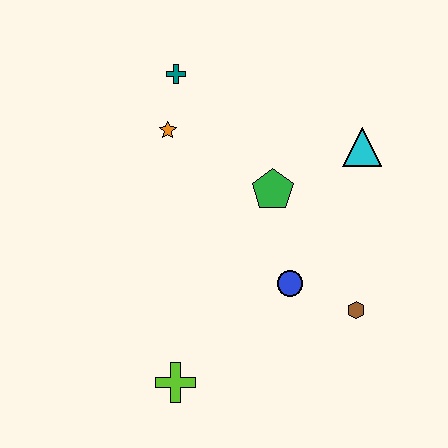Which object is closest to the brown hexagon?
The blue circle is closest to the brown hexagon.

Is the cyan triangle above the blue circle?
Yes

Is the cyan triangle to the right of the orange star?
Yes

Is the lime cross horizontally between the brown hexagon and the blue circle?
No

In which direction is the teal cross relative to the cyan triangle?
The teal cross is to the left of the cyan triangle.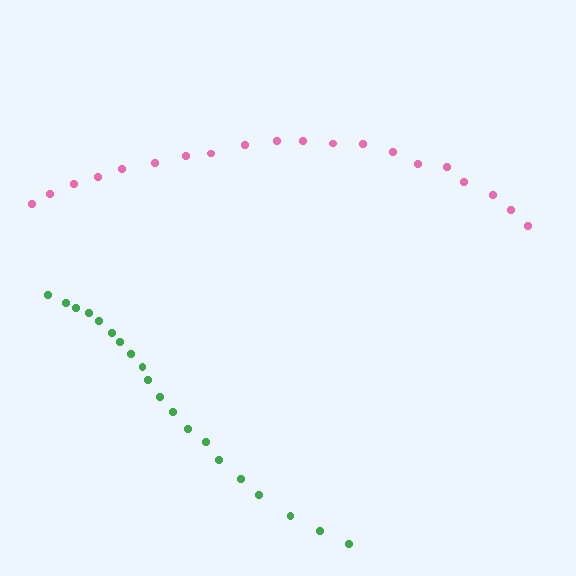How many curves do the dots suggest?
There are 2 distinct paths.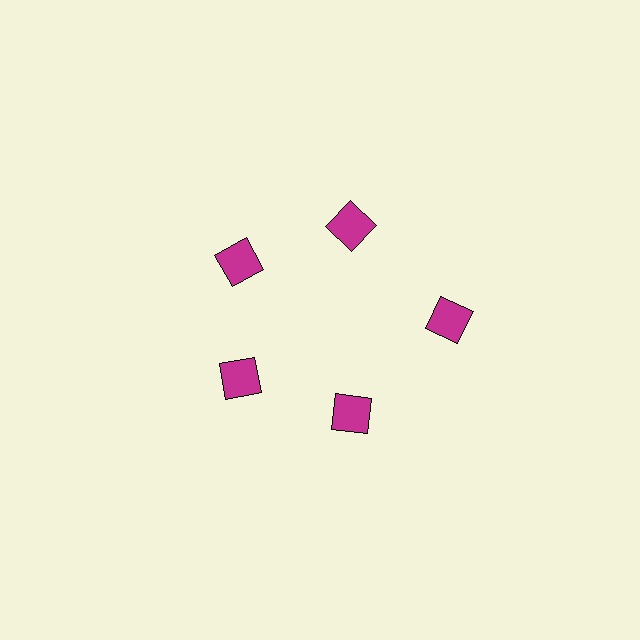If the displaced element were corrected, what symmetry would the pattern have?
It would have 5-fold rotational symmetry — the pattern would map onto itself every 72 degrees.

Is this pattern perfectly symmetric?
No. The 5 magenta squares are arranged in a ring, but one element near the 3 o'clock position is pushed outward from the center, breaking the 5-fold rotational symmetry.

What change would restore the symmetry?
The symmetry would be restored by moving it inward, back onto the ring so that all 5 squares sit at equal angles and equal distance from the center.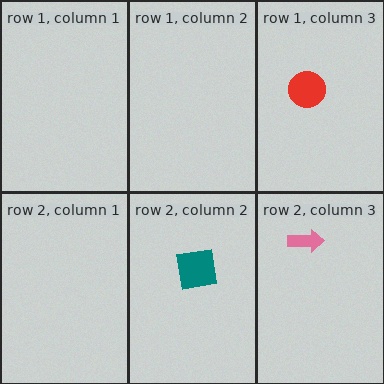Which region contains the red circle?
The row 1, column 3 region.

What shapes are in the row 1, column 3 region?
The red circle.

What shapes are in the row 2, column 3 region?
The pink arrow.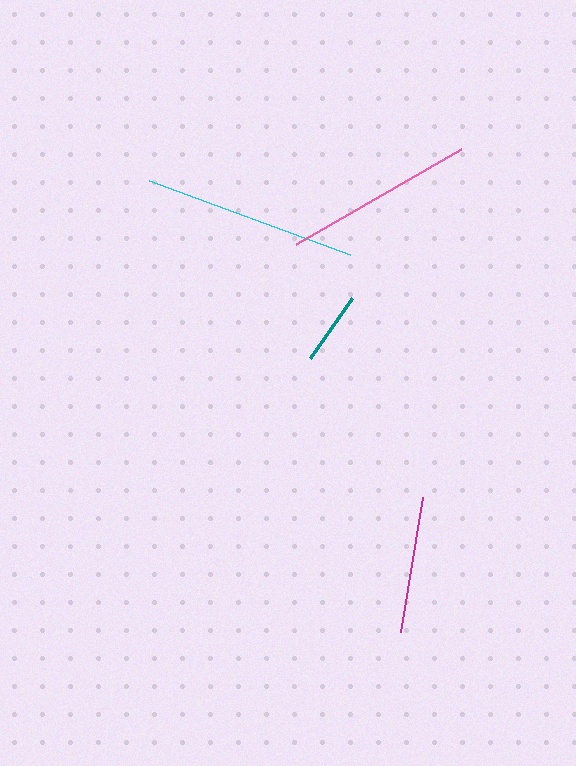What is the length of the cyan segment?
The cyan segment is approximately 214 pixels long.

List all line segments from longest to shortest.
From longest to shortest: cyan, pink, magenta, teal.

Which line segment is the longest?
The cyan line is the longest at approximately 214 pixels.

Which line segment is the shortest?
The teal line is the shortest at approximately 74 pixels.